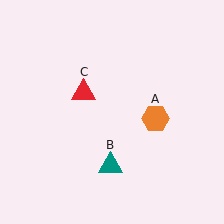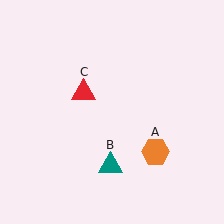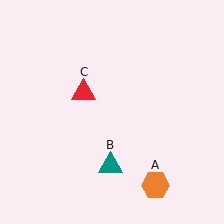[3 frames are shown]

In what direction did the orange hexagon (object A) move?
The orange hexagon (object A) moved down.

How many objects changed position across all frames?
1 object changed position: orange hexagon (object A).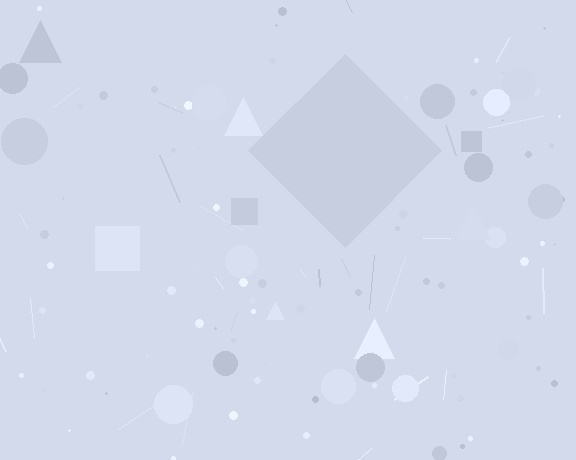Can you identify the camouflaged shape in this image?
The camouflaged shape is a diamond.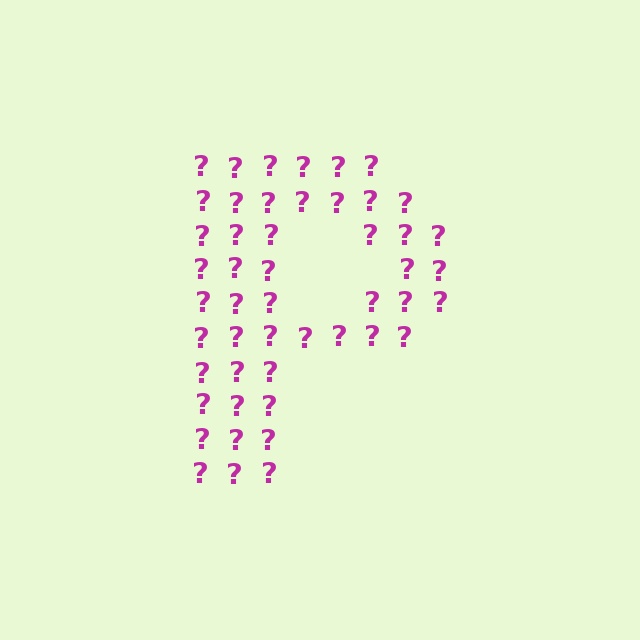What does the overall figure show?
The overall figure shows the letter P.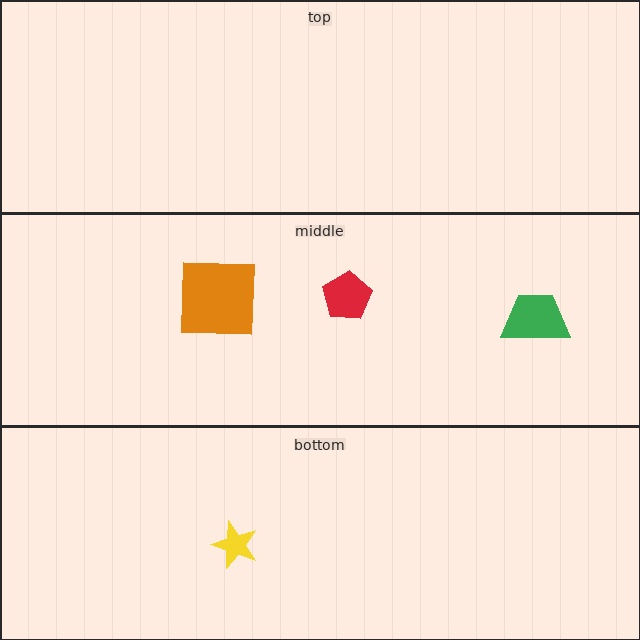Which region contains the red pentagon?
The middle region.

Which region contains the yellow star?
The bottom region.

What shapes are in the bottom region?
The yellow star.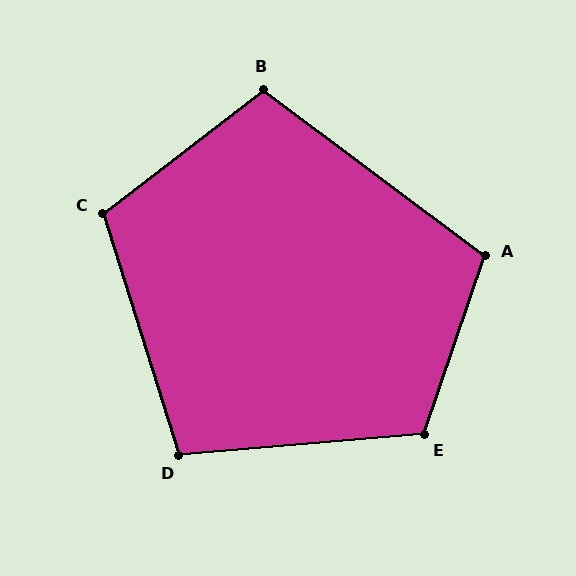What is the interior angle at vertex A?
Approximately 108 degrees (obtuse).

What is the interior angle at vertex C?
Approximately 110 degrees (obtuse).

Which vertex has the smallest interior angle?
D, at approximately 103 degrees.